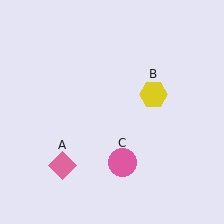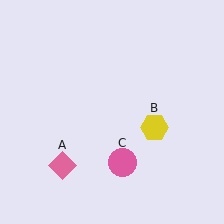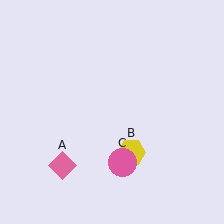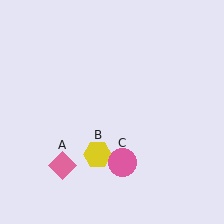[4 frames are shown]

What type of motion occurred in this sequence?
The yellow hexagon (object B) rotated clockwise around the center of the scene.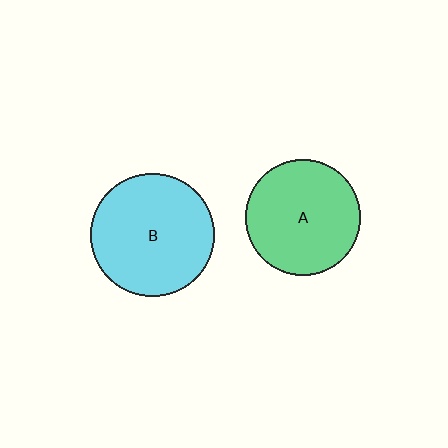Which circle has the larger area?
Circle B (cyan).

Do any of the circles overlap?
No, none of the circles overlap.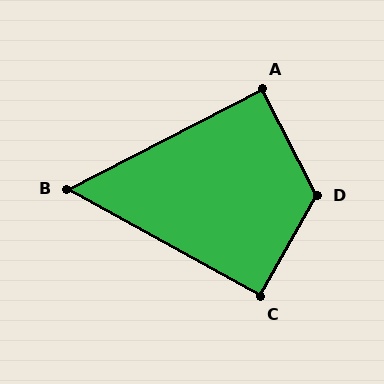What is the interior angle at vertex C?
Approximately 90 degrees (approximately right).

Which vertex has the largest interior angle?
D, at approximately 124 degrees.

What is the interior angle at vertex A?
Approximately 90 degrees (approximately right).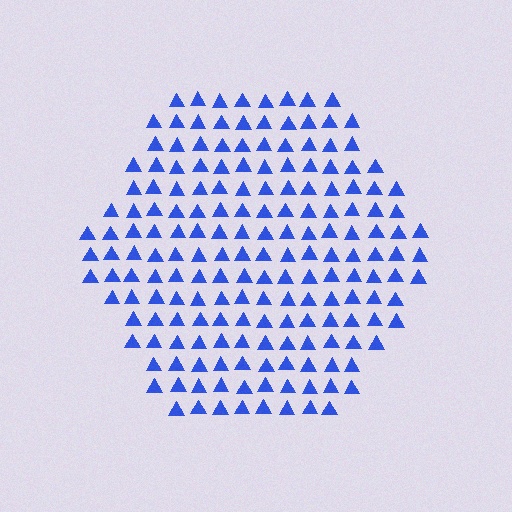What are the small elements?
The small elements are triangles.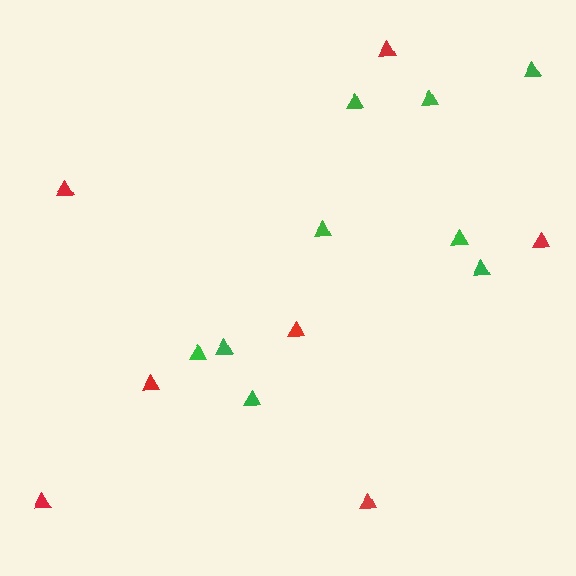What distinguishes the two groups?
There are 2 groups: one group of green triangles (9) and one group of red triangles (7).